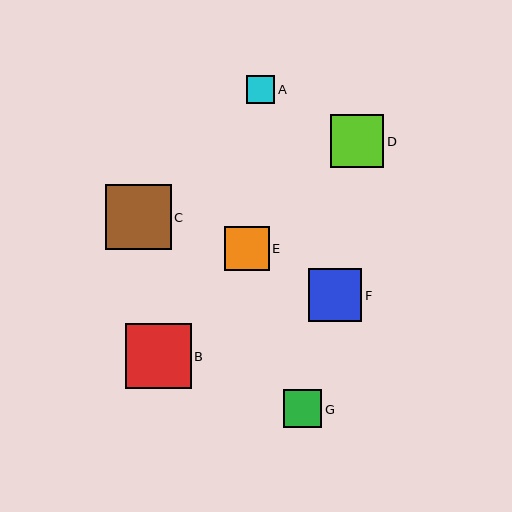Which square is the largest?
Square B is the largest with a size of approximately 66 pixels.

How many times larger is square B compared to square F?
Square B is approximately 1.2 times the size of square F.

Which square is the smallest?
Square A is the smallest with a size of approximately 28 pixels.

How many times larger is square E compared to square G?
Square E is approximately 1.2 times the size of square G.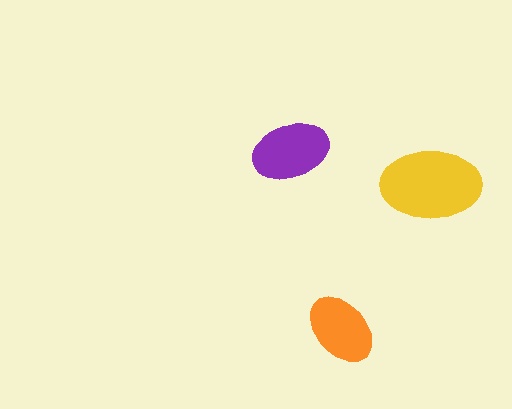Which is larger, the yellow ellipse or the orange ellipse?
The yellow one.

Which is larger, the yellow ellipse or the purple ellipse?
The yellow one.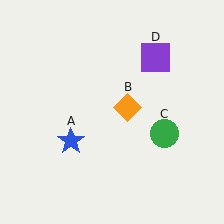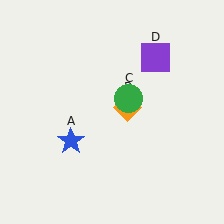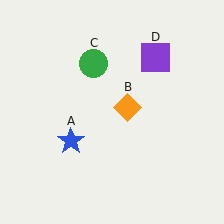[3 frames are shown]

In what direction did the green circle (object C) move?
The green circle (object C) moved up and to the left.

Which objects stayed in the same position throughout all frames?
Blue star (object A) and orange diamond (object B) and purple square (object D) remained stationary.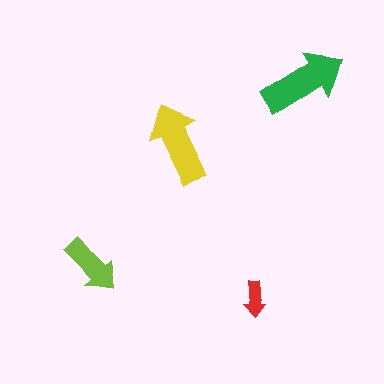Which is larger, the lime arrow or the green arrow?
The green one.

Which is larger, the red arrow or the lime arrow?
The lime one.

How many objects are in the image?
There are 4 objects in the image.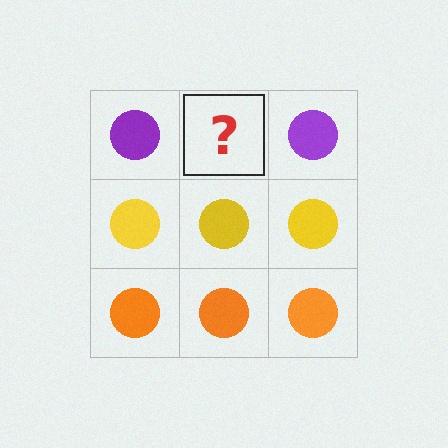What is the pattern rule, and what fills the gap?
The rule is that each row has a consistent color. The gap should be filled with a purple circle.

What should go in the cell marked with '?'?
The missing cell should contain a purple circle.